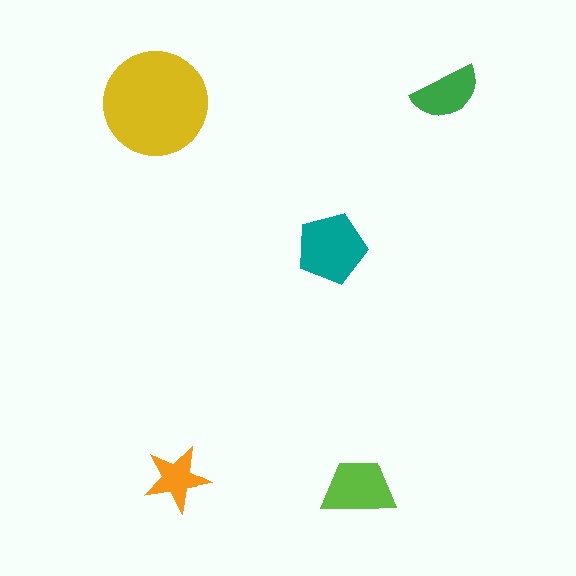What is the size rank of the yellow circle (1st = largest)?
1st.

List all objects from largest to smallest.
The yellow circle, the teal pentagon, the lime trapezoid, the green semicircle, the orange star.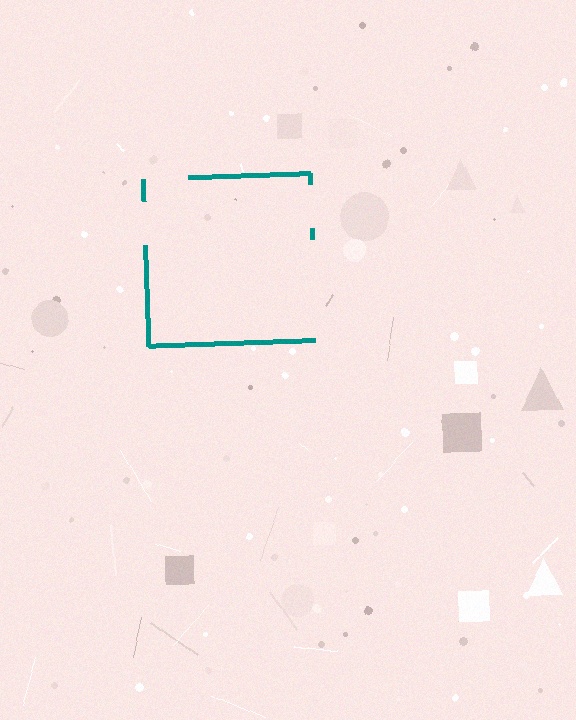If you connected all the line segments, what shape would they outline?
They would outline a square.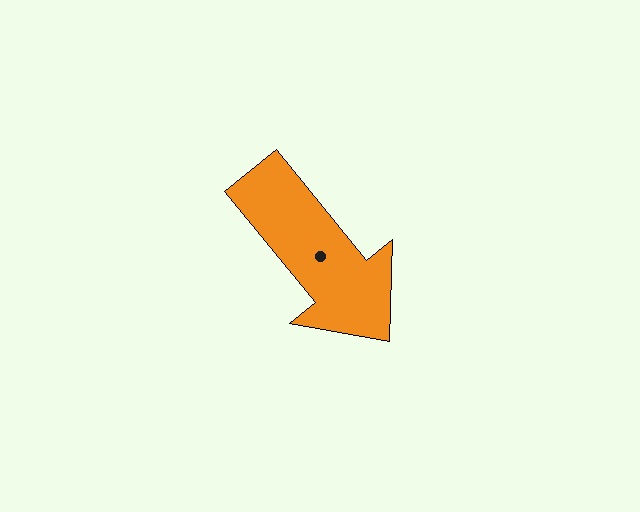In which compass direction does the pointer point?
Southeast.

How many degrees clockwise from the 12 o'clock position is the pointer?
Approximately 141 degrees.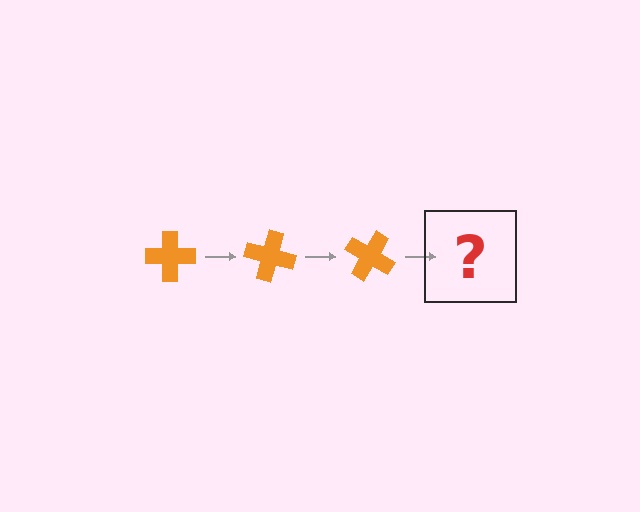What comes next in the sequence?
The next element should be an orange cross rotated 45 degrees.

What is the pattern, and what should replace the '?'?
The pattern is that the cross rotates 15 degrees each step. The '?' should be an orange cross rotated 45 degrees.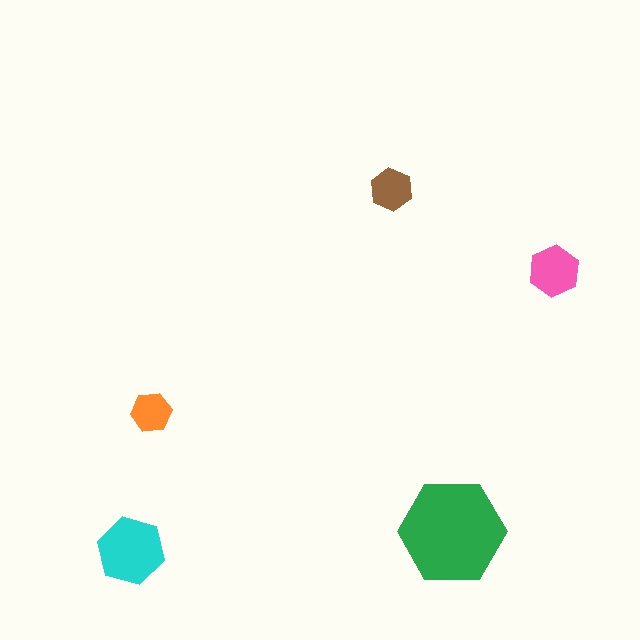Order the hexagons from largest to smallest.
the green one, the cyan one, the pink one, the brown one, the orange one.